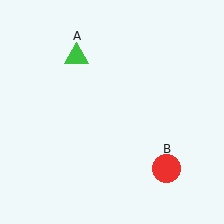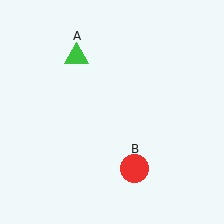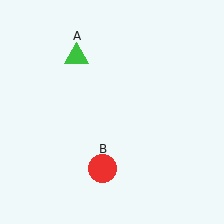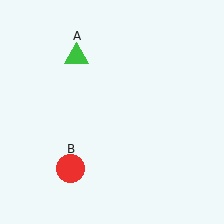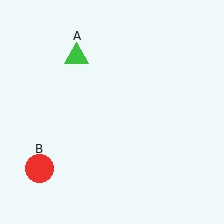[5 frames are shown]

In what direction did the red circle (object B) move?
The red circle (object B) moved left.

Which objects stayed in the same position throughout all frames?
Green triangle (object A) remained stationary.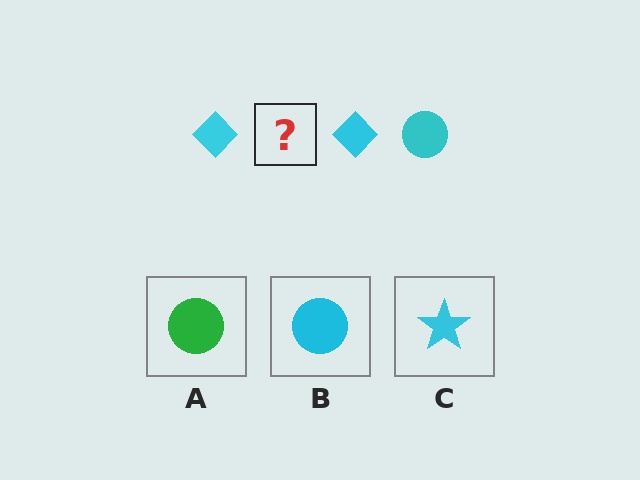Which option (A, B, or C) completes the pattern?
B.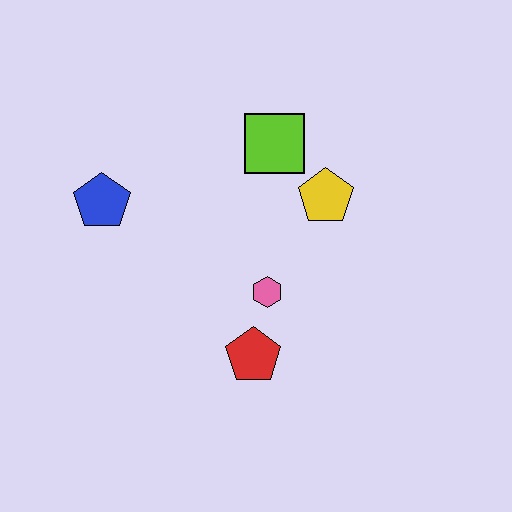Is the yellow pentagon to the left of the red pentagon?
No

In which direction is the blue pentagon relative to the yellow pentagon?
The blue pentagon is to the left of the yellow pentagon.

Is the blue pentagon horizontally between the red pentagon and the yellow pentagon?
No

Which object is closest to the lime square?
The yellow pentagon is closest to the lime square.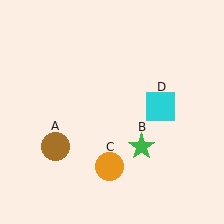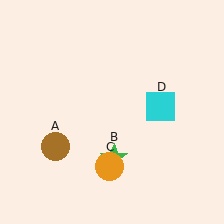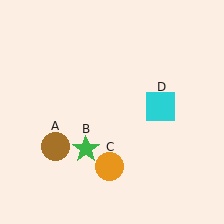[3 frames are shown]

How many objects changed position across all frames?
1 object changed position: green star (object B).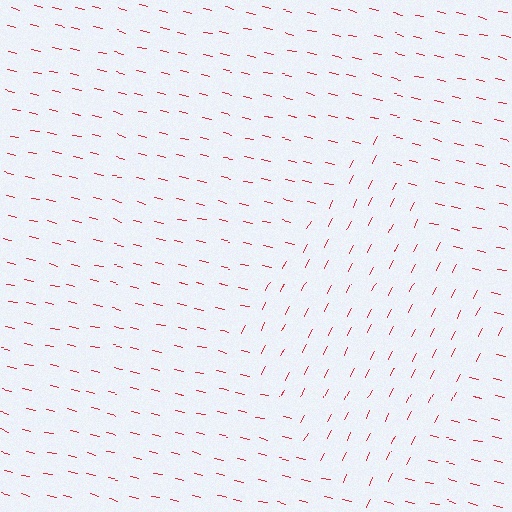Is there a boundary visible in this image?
Yes, there is a texture boundary formed by a change in line orientation.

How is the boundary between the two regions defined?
The boundary is defined purely by a change in line orientation (approximately 77 degrees difference). All lines are the same color and thickness.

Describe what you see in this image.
The image is filled with small red line segments. A diamond region in the image has lines oriented differently from the surrounding lines, creating a visible texture boundary.